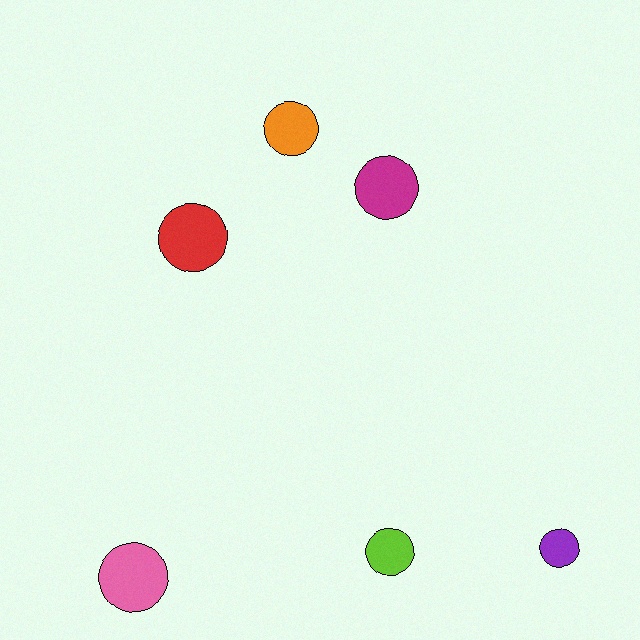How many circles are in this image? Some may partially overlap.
There are 6 circles.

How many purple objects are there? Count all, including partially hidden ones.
There is 1 purple object.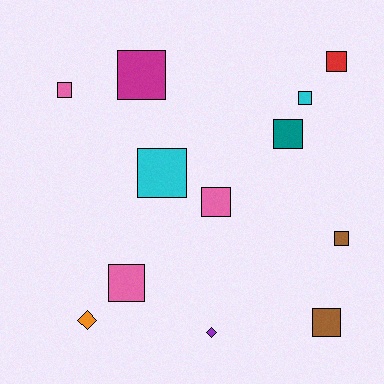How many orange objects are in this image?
There is 1 orange object.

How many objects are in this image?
There are 12 objects.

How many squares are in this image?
There are 10 squares.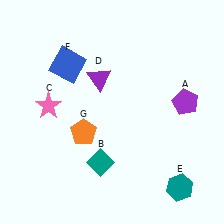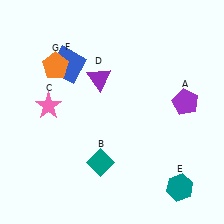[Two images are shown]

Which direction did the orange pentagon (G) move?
The orange pentagon (G) moved up.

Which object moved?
The orange pentagon (G) moved up.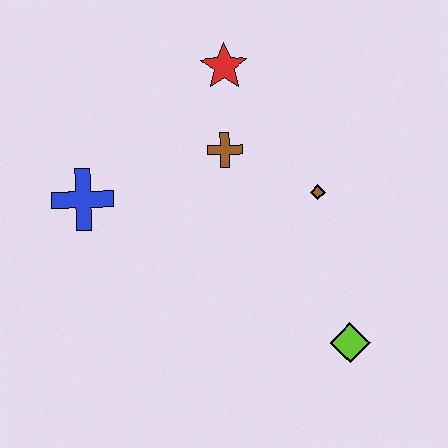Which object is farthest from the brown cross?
The lime diamond is farthest from the brown cross.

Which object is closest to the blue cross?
The brown cross is closest to the blue cross.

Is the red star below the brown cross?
No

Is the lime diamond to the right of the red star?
Yes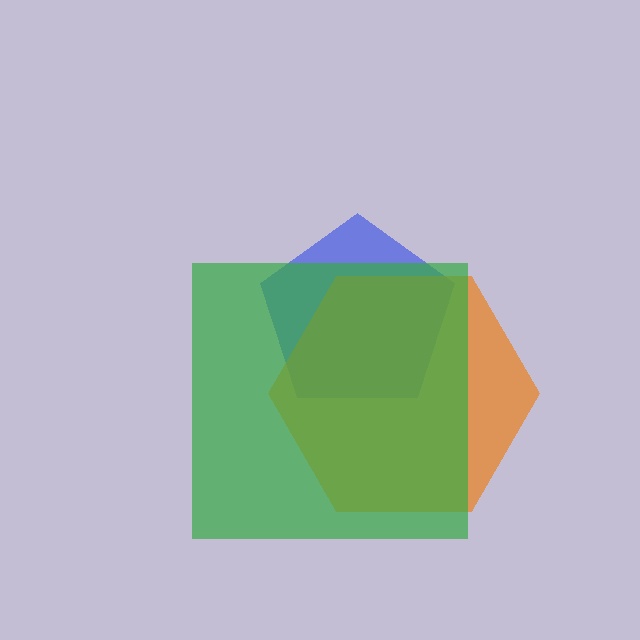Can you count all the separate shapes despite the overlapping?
Yes, there are 3 separate shapes.